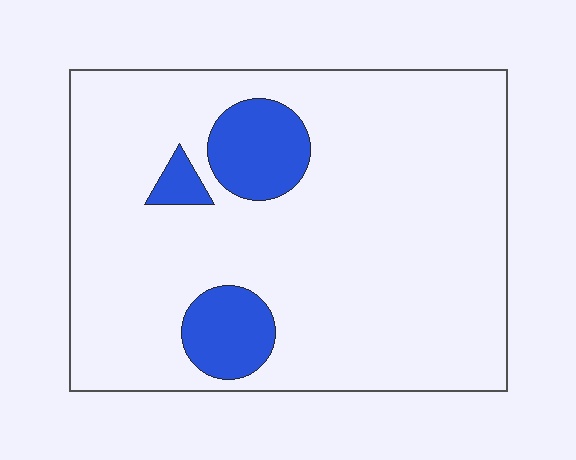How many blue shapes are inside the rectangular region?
3.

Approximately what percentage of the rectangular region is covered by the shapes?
Approximately 10%.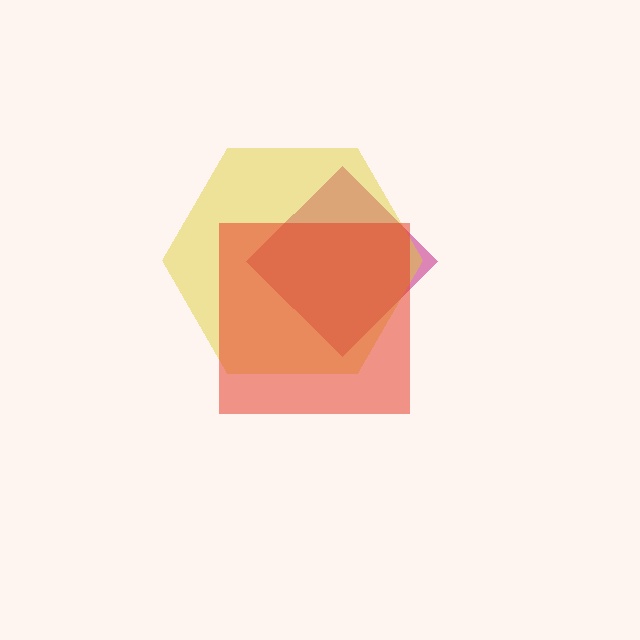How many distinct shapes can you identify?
There are 3 distinct shapes: a magenta diamond, a yellow hexagon, a red square.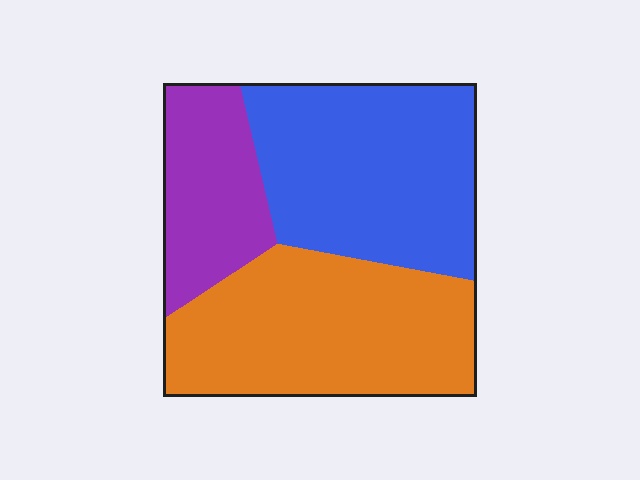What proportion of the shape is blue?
Blue takes up about two fifths (2/5) of the shape.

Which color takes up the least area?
Purple, at roughly 20%.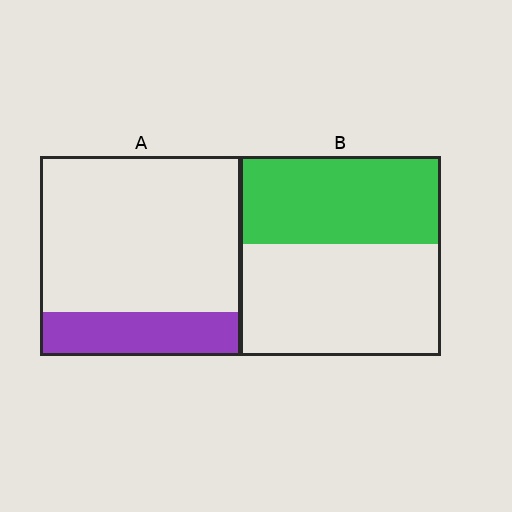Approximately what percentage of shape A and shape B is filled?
A is approximately 20% and B is approximately 45%.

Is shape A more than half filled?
No.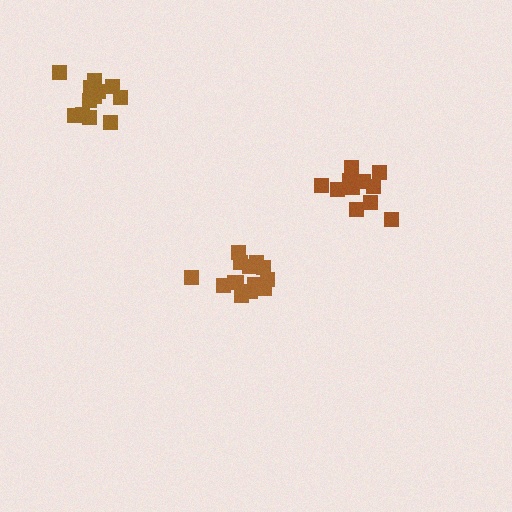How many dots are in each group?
Group 1: 14 dots, Group 2: 13 dots, Group 3: 11 dots (38 total).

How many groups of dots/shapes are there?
There are 3 groups.